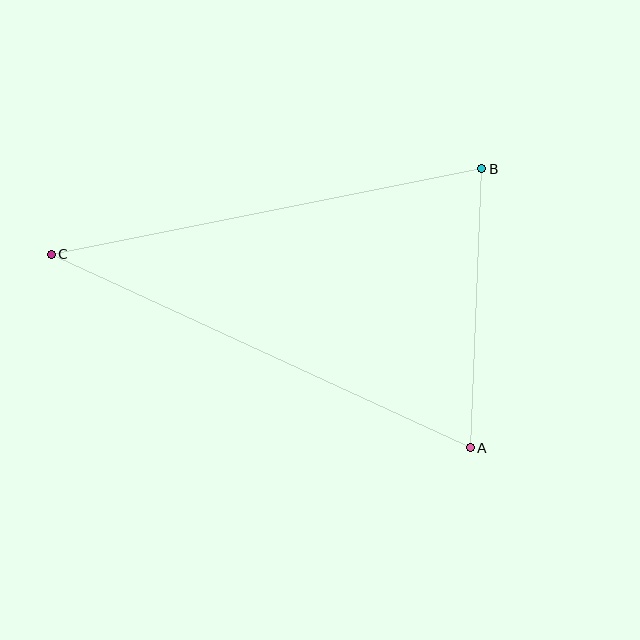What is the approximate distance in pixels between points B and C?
The distance between B and C is approximately 439 pixels.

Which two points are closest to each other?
Points A and B are closest to each other.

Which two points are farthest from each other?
Points A and C are farthest from each other.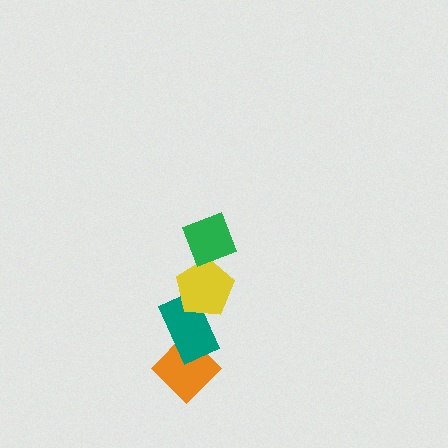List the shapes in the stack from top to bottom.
From top to bottom: the green diamond, the yellow pentagon, the teal rectangle, the orange diamond.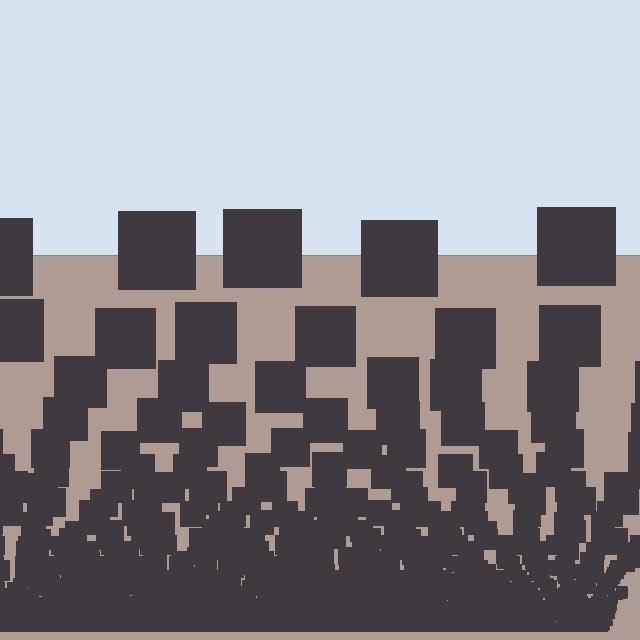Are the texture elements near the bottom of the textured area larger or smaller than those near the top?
Smaller. The gradient is inverted — elements near the bottom are smaller and denser.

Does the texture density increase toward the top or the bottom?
Density increases toward the bottom.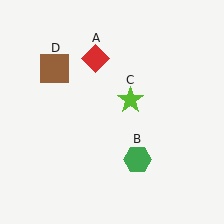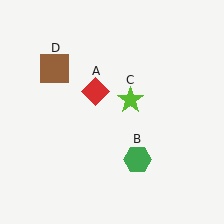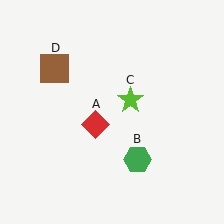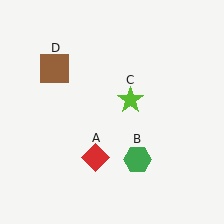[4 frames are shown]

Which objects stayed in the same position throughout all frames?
Green hexagon (object B) and lime star (object C) and brown square (object D) remained stationary.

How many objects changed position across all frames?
1 object changed position: red diamond (object A).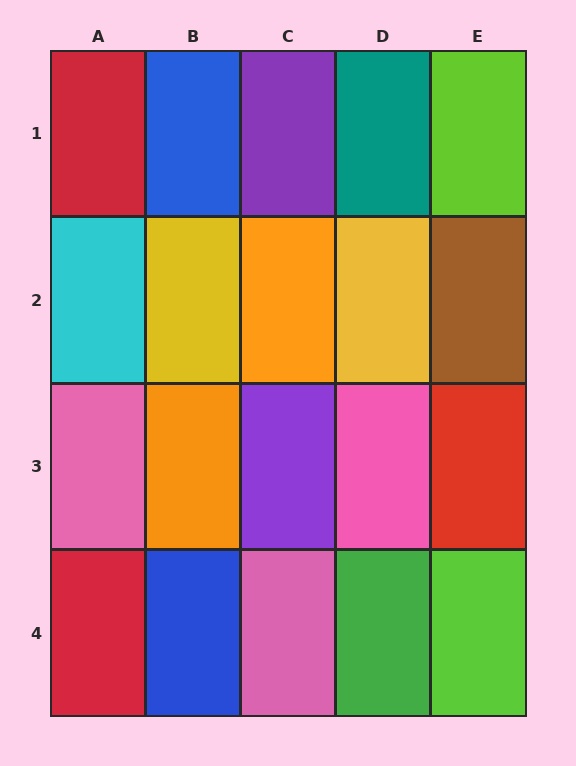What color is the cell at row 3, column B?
Orange.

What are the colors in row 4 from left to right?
Red, blue, pink, green, lime.